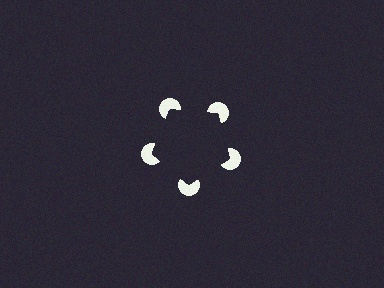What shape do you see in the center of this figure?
An illusory pentagon — its edges are inferred from the aligned wedge cuts in the pac-man discs, not physically drawn.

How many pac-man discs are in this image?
There are 5 — one at each vertex of the illusory pentagon.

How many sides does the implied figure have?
5 sides.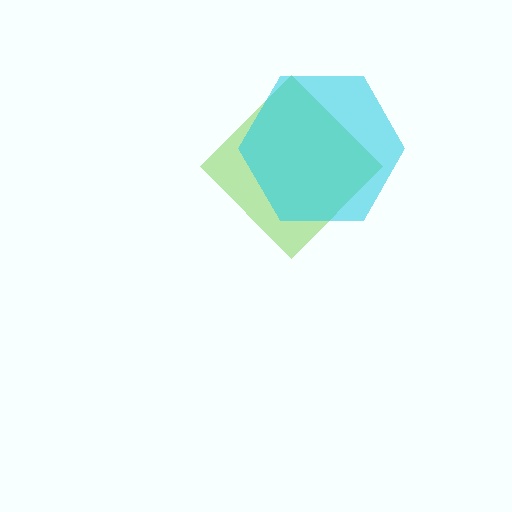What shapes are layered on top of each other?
The layered shapes are: a lime diamond, a cyan hexagon.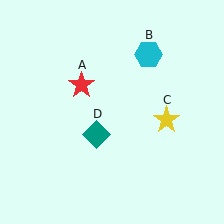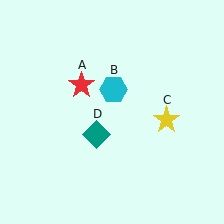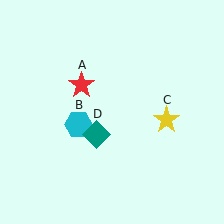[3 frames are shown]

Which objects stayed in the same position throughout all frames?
Red star (object A) and yellow star (object C) and teal diamond (object D) remained stationary.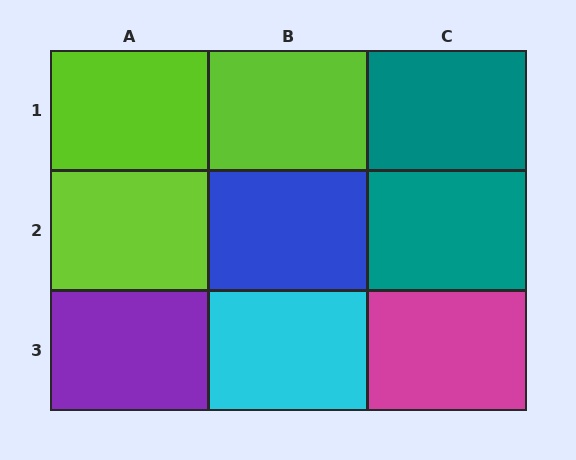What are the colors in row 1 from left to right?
Lime, lime, teal.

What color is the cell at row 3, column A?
Purple.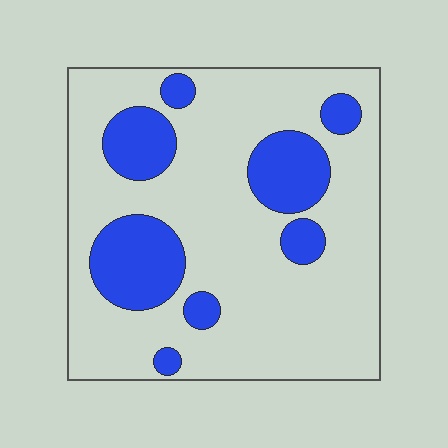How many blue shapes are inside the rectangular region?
8.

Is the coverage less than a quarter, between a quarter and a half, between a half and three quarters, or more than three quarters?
Less than a quarter.